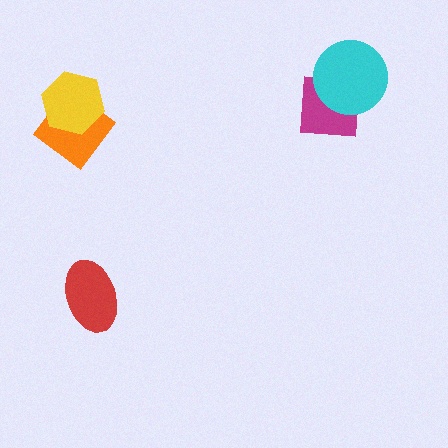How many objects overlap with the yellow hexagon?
1 object overlaps with the yellow hexagon.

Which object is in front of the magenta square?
The cyan circle is in front of the magenta square.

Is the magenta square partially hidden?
Yes, it is partially covered by another shape.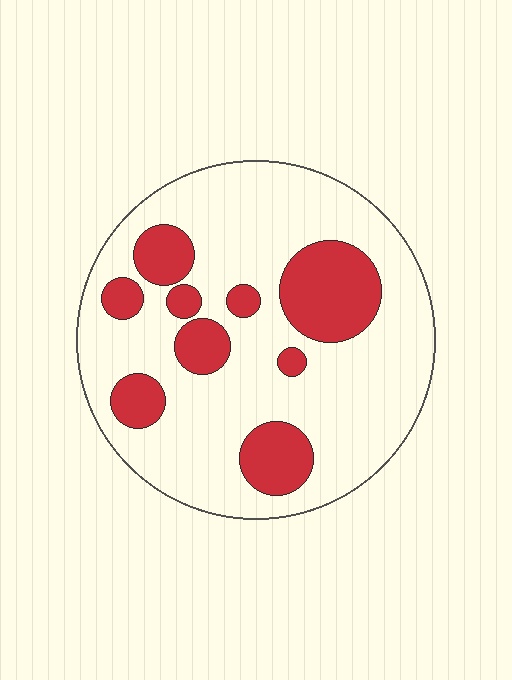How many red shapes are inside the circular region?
9.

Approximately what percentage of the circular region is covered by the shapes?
Approximately 25%.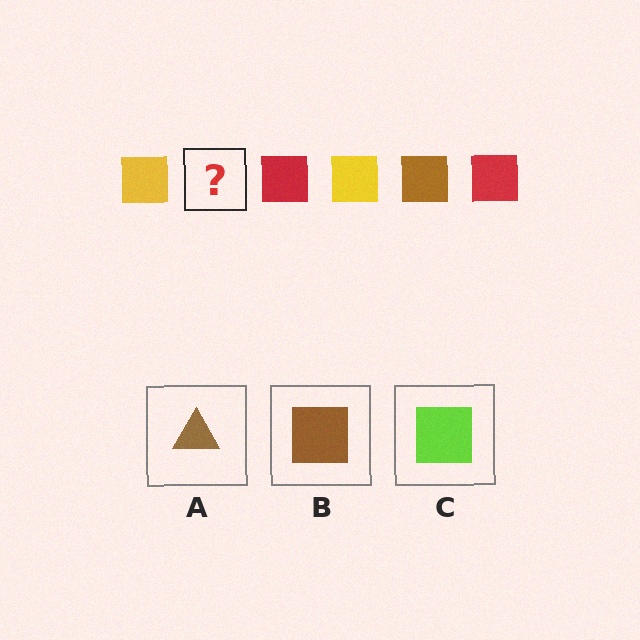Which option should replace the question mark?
Option B.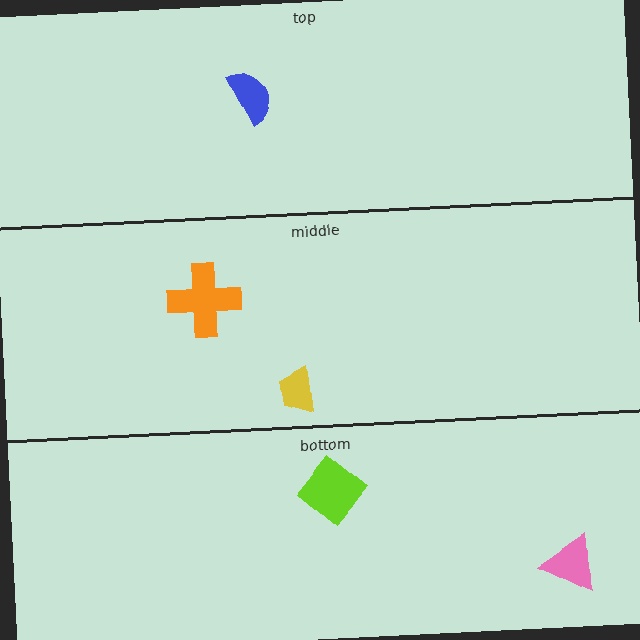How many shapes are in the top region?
1.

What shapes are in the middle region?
The yellow trapezoid, the orange cross.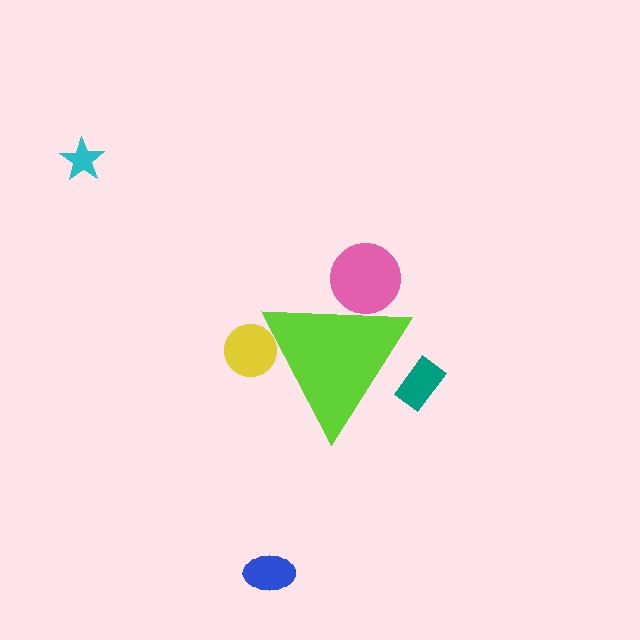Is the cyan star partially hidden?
No, the cyan star is fully visible.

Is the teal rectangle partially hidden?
Yes, the teal rectangle is partially hidden behind the lime triangle.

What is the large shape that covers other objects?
A lime triangle.